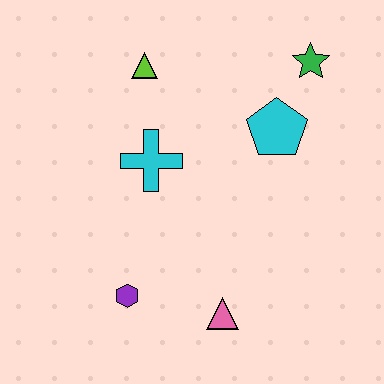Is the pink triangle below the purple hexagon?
Yes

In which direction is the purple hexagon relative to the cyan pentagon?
The purple hexagon is below the cyan pentagon.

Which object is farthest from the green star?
The purple hexagon is farthest from the green star.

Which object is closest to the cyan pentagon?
The green star is closest to the cyan pentagon.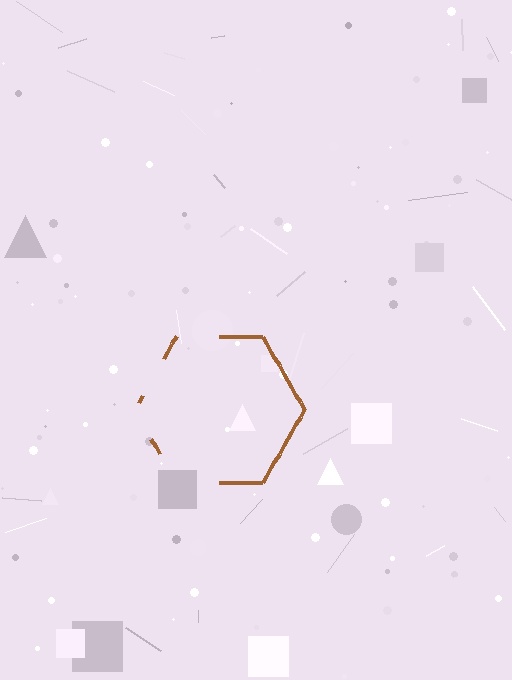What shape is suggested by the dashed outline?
The dashed outline suggests a hexagon.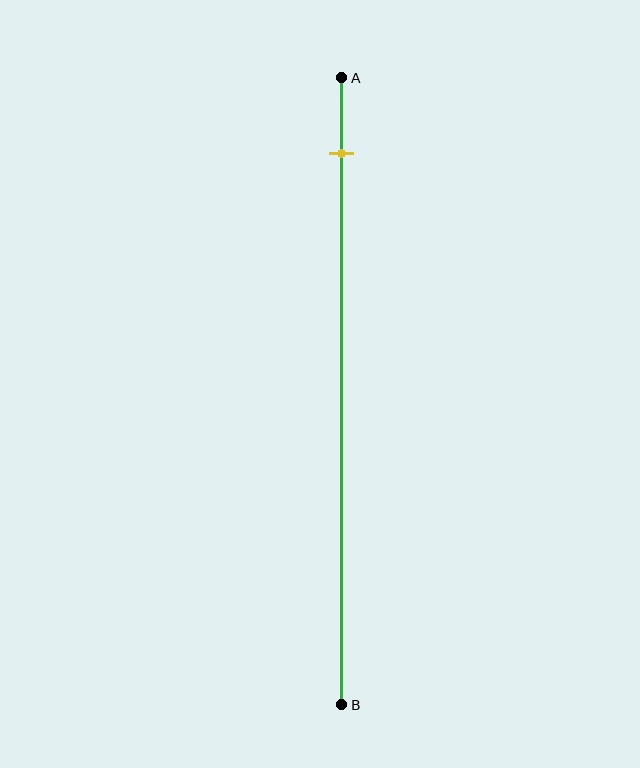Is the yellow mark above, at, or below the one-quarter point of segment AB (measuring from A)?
The yellow mark is above the one-quarter point of segment AB.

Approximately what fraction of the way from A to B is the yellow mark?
The yellow mark is approximately 10% of the way from A to B.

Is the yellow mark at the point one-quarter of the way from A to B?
No, the mark is at about 10% from A, not at the 25% one-quarter point.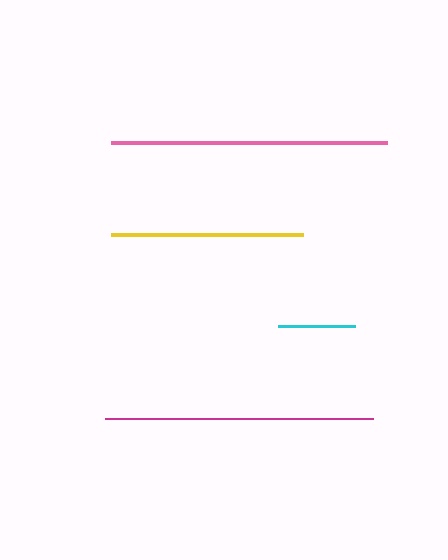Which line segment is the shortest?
The cyan line is the shortest at approximately 78 pixels.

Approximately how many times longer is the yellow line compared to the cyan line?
The yellow line is approximately 2.5 times the length of the cyan line.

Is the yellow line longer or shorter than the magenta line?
The magenta line is longer than the yellow line.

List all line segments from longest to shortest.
From longest to shortest: pink, magenta, yellow, cyan.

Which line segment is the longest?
The pink line is the longest at approximately 276 pixels.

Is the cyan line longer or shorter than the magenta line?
The magenta line is longer than the cyan line.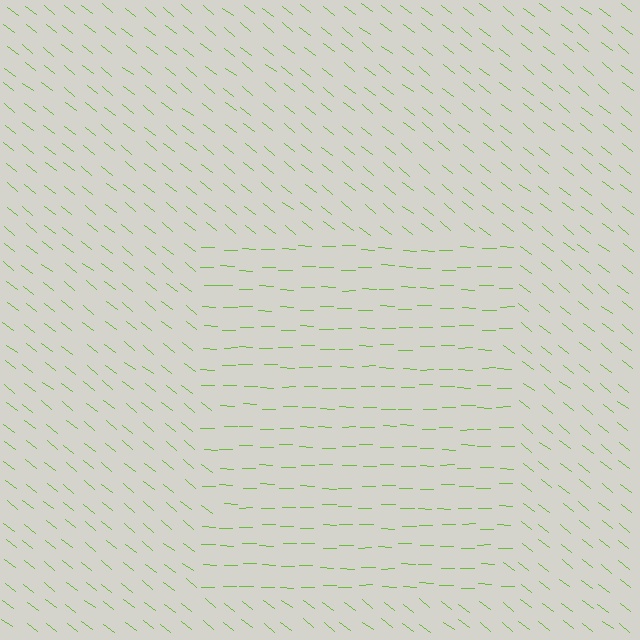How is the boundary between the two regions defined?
The boundary is defined purely by a change in line orientation (approximately 37 degrees difference). All lines are the same color and thickness.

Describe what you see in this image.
The image is filled with small lime line segments. A rectangle region in the image has lines oriented differently from the surrounding lines, creating a visible texture boundary.